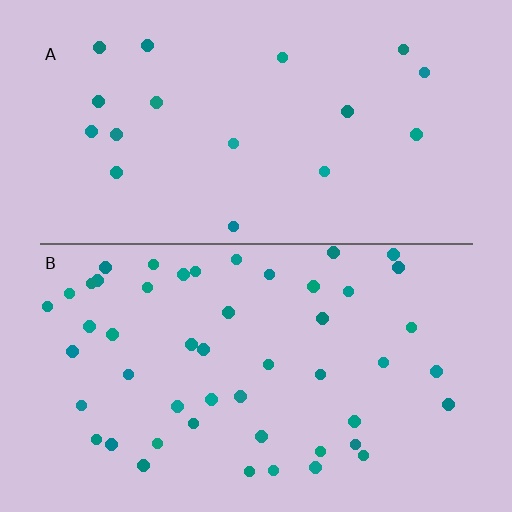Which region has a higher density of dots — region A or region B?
B (the bottom).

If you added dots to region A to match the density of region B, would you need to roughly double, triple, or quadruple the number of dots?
Approximately triple.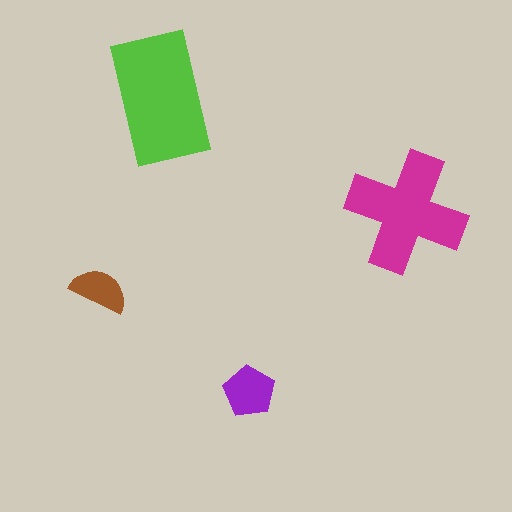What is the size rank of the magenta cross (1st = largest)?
2nd.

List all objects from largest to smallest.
The lime rectangle, the magenta cross, the purple pentagon, the brown semicircle.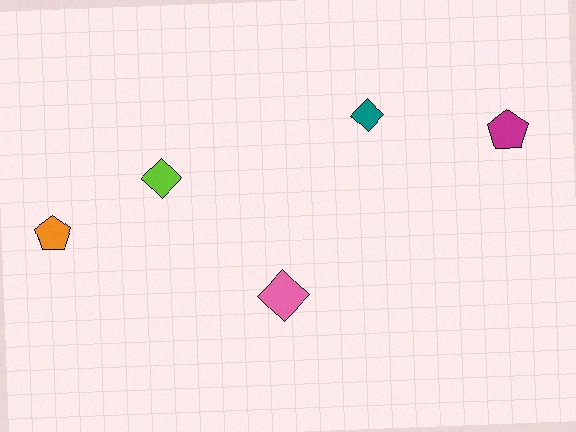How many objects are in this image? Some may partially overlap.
There are 5 objects.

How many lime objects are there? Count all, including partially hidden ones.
There is 1 lime object.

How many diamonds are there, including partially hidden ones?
There are 3 diamonds.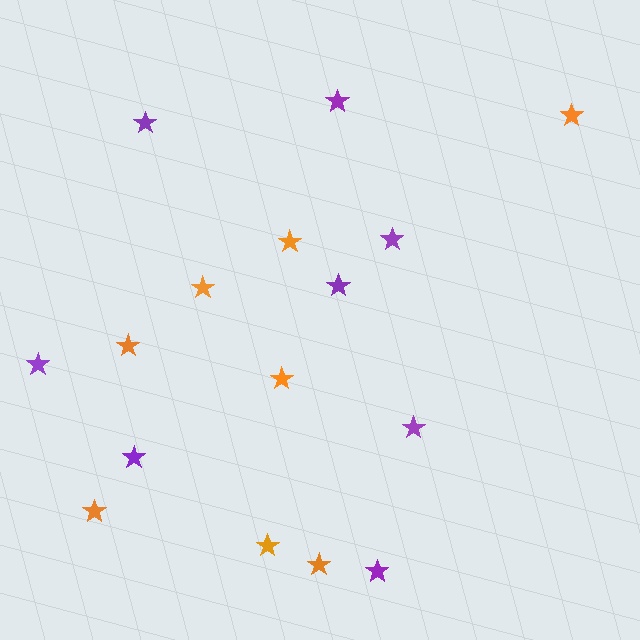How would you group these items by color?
There are 2 groups: one group of purple stars (8) and one group of orange stars (8).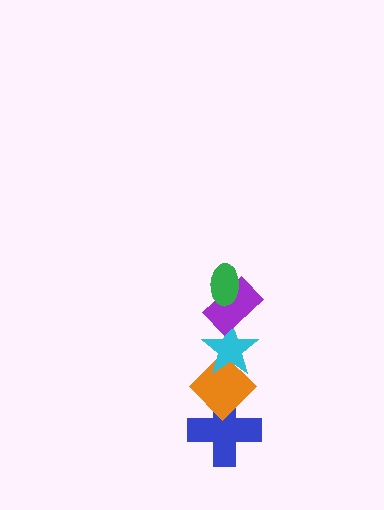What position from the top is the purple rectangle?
The purple rectangle is 2nd from the top.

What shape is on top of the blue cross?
The orange diamond is on top of the blue cross.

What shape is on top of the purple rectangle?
The green ellipse is on top of the purple rectangle.